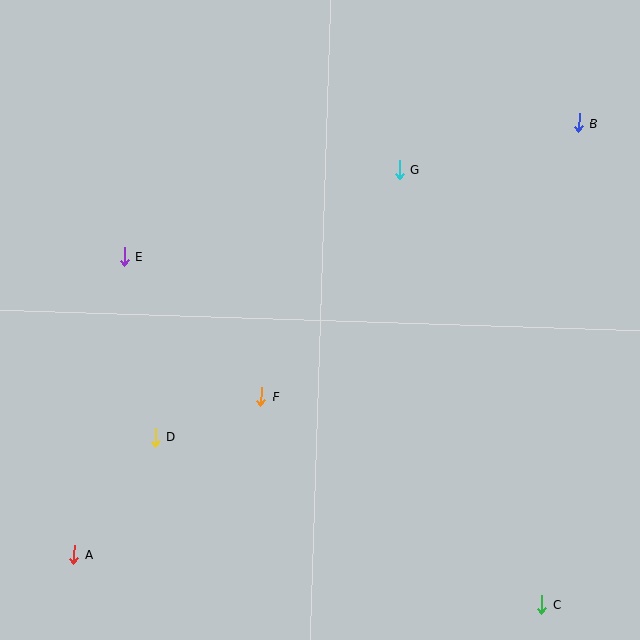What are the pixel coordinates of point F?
Point F is at (261, 396).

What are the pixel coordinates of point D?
Point D is at (155, 437).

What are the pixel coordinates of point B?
Point B is at (579, 123).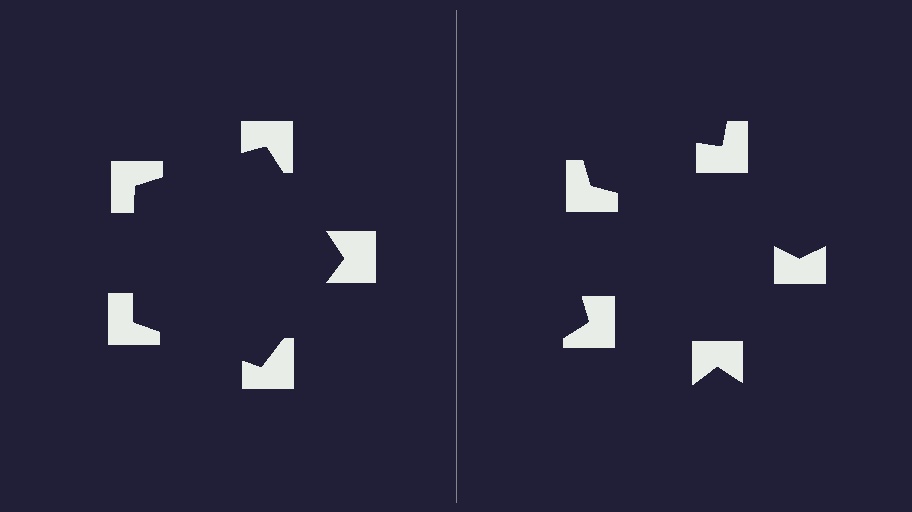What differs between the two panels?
The notched squares are positioned identically on both sides; only the wedge orientations differ. On the left they align to a pentagon; on the right they are misaligned.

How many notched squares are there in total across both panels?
10 — 5 on each side.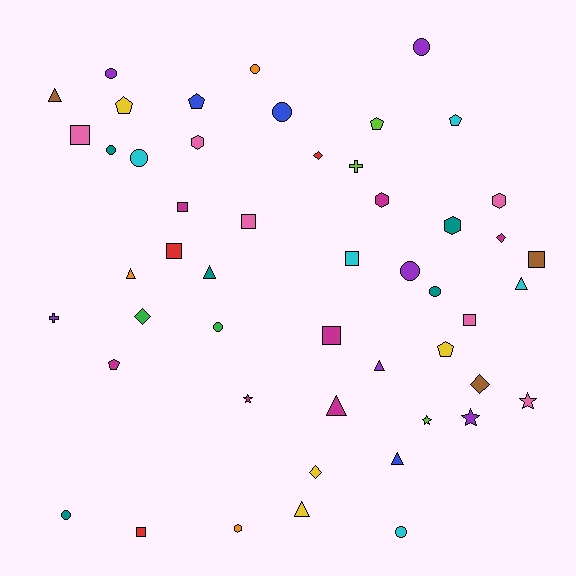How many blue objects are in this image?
There are 3 blue objects.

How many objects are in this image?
There are 50 objects.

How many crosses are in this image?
There are 2 crosses.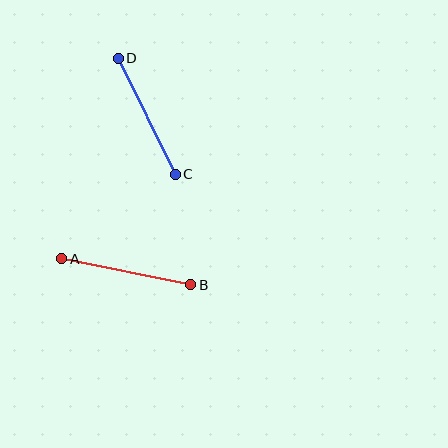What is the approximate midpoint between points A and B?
The midpoint is at approximately (126, 272) pixels.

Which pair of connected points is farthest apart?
Points A and B are farthest apart.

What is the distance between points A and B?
The distance is approximately 132 pixels.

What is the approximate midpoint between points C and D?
The midpoint is at approximately (147, 116) pixels.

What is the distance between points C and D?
The distance is approximately 129 pixels.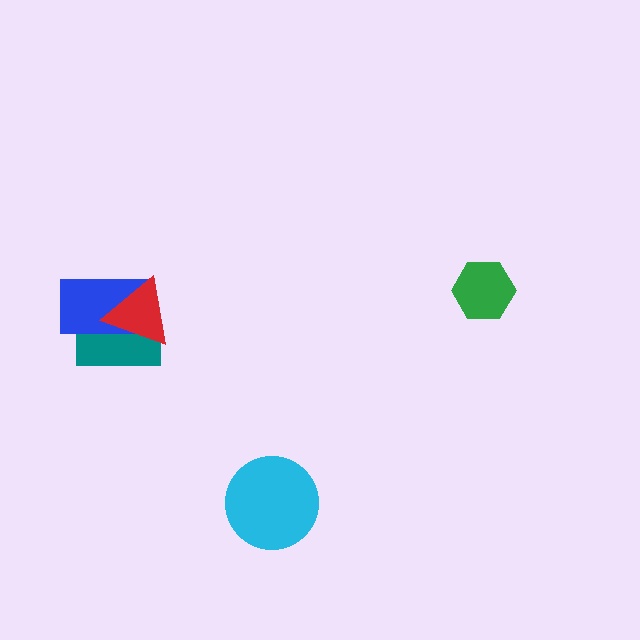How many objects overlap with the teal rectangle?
2 objects overlap with the teal rectangle.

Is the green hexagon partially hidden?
No, no other shape covers it.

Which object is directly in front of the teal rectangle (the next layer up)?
The blue rectangle is directly in front of the teal rectangle.